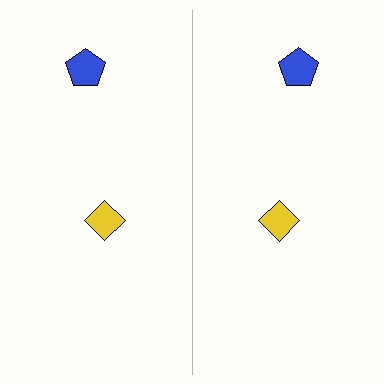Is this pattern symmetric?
Yes, this pattern has bilateral (reflection) symmetry.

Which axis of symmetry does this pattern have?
The pattern has a vertical axis of symmetry running through the center of the image.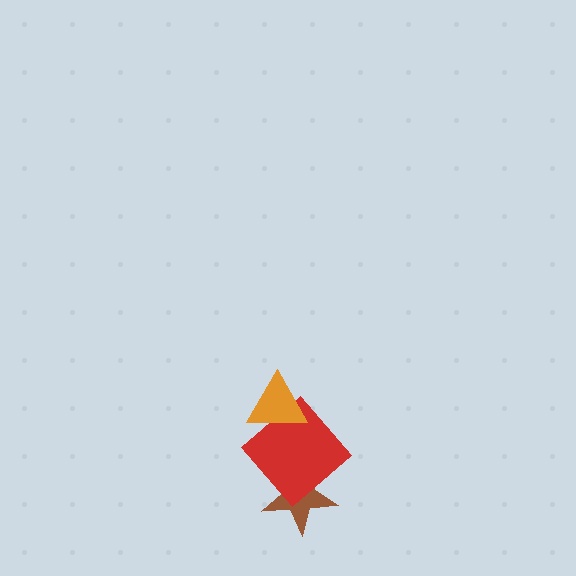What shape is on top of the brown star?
The red diamond is on top of the brown star.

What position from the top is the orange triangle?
The orange triangle is 1st from the top.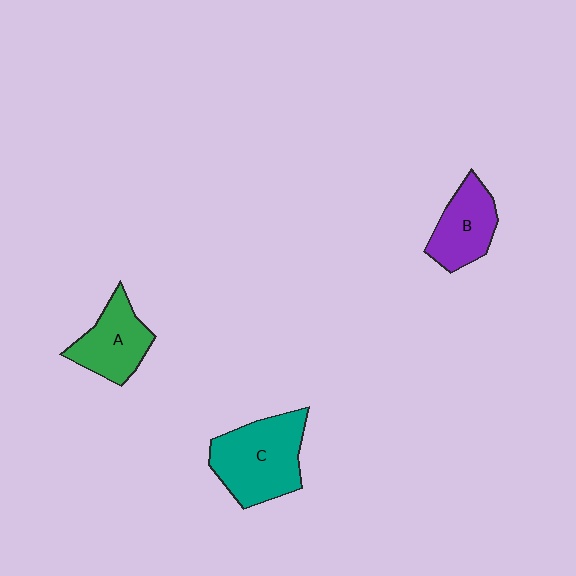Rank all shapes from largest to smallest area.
From largest to smallest: C (teal), A (green), B (purple).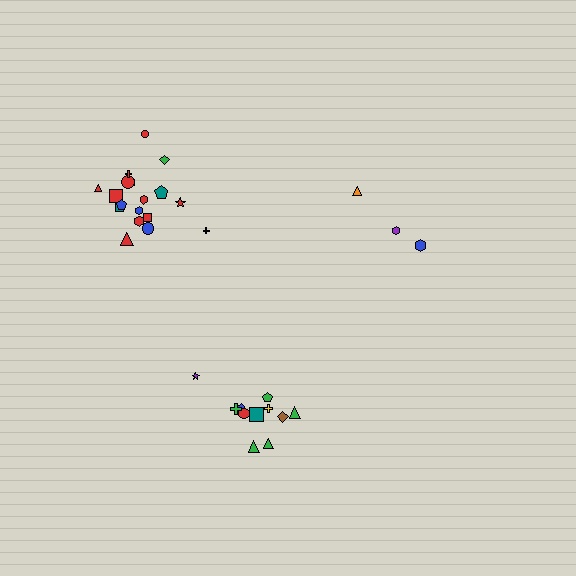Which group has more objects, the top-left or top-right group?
The top-left group.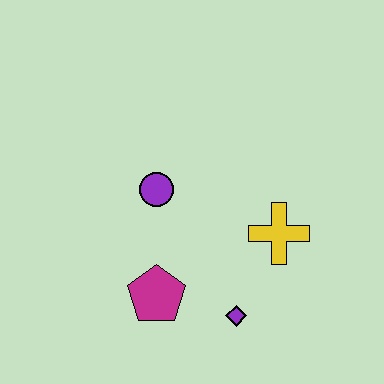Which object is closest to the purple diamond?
The magenta pentagon is closest to the purple diamond.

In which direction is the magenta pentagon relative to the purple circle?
The magenta pentagon is below the purple circle.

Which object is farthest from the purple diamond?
The purple circle is farthest from the purple diamond.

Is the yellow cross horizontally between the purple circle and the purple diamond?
No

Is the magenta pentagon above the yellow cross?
No